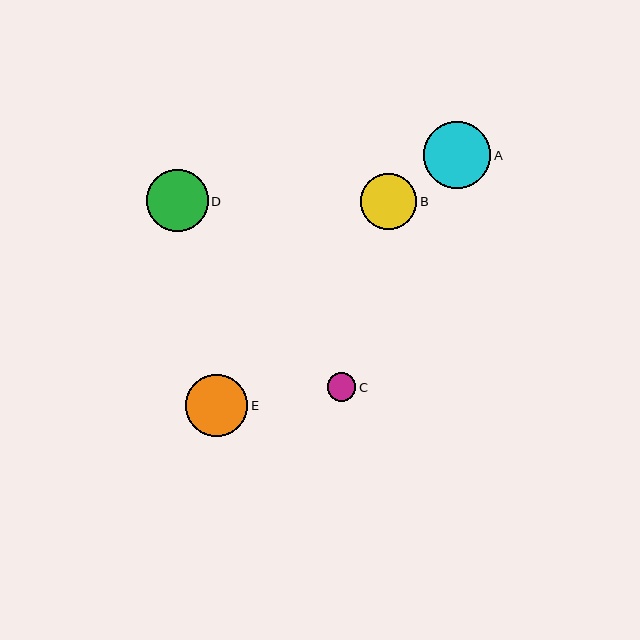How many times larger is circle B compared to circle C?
Circle B is approximately 2.0 times the size of circle C.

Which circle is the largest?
Circle A is the largest with a size of approximately 67 pixels.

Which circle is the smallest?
Circle C is the smallest with a size of approximately 29 pixels.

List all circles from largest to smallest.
From largest to smallest: A, E, D, B, C.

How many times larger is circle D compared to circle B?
Circle D is approximately 1.1 times the size of circle B.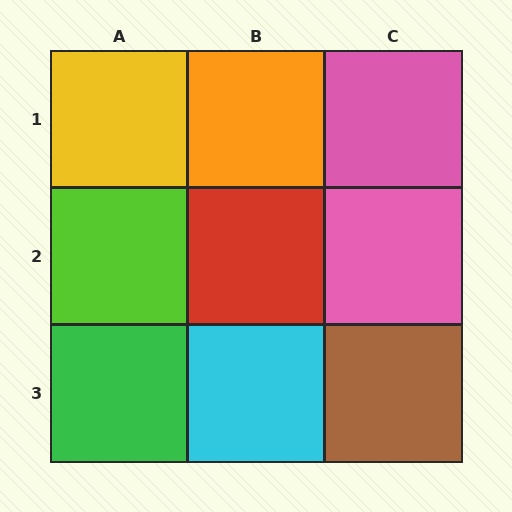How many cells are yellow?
1 cell is yellow.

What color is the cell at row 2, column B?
Red.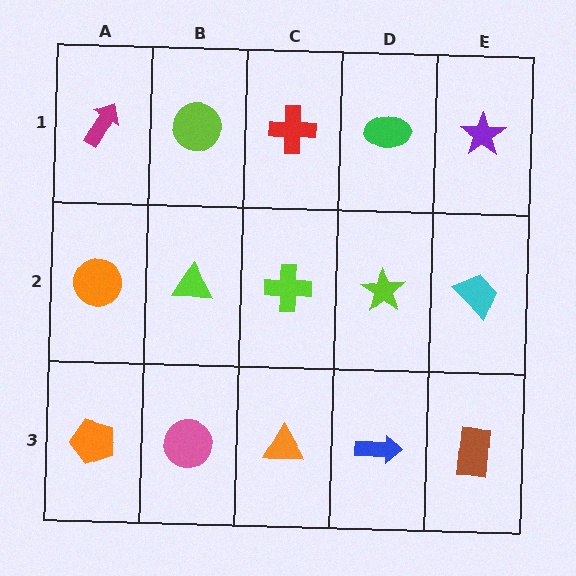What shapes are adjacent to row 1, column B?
A lime triangle (row 2, column B), a magenta arrow (row 1, column A), a red cross (row 1, column C).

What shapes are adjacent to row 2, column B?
A lime circle (row 1, column B), a pink circle (row 3, column B), an orange circle (row 2, column A), a lime cross (row 2, column C).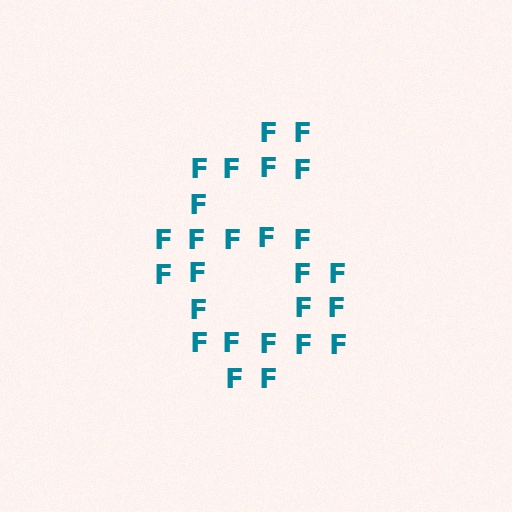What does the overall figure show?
The overall figure shows the digit 6.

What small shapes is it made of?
It is made of small letter F's.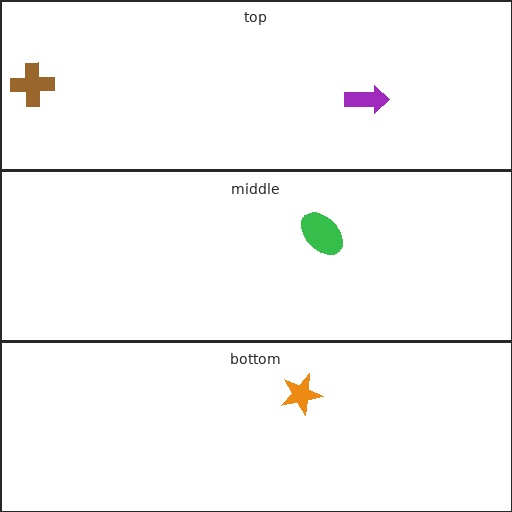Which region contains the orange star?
The bottom region.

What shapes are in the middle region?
The green ellipse.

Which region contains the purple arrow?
The top region.